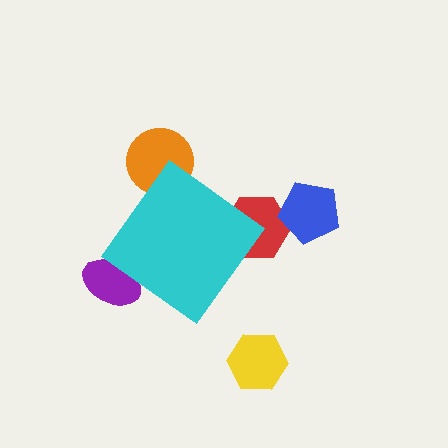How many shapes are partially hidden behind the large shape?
3 shapes are partially hidden.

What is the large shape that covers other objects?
A cyan diamond.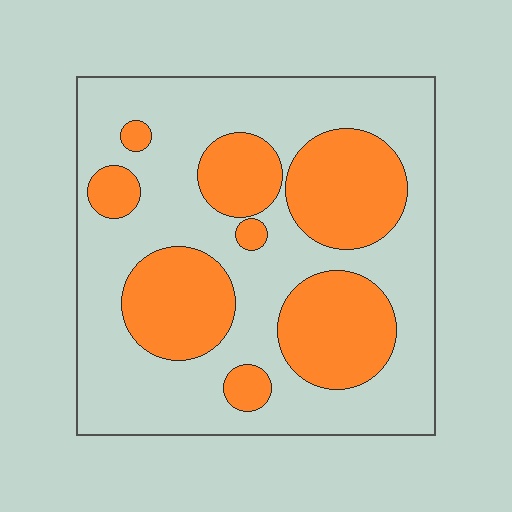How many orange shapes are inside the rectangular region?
8.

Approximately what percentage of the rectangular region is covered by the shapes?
Approximately 35%.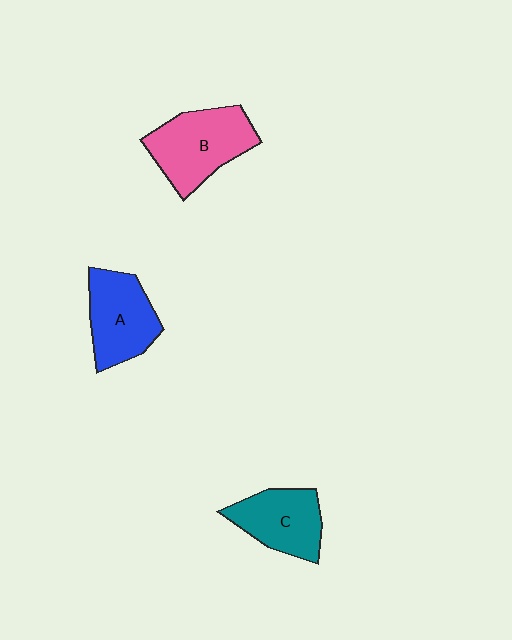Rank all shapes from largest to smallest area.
From largest to smallest: B (pink), A (blue), C (teal).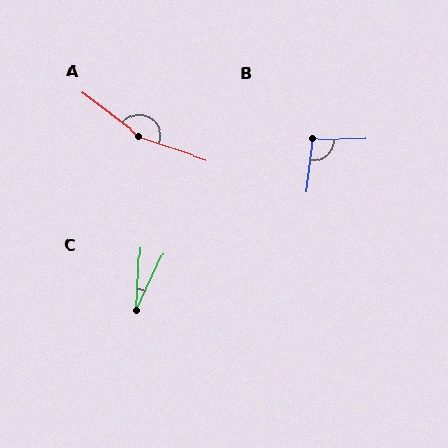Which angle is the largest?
A, at approximately 161 degrees.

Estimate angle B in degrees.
Approximately 98 degrees.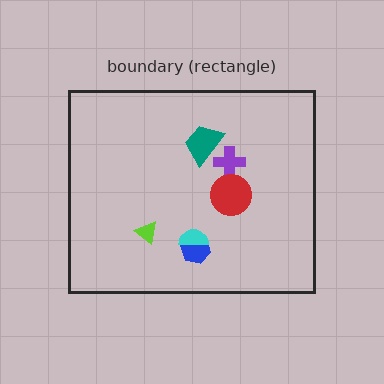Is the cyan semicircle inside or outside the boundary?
Inside.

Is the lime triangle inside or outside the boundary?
Inside.